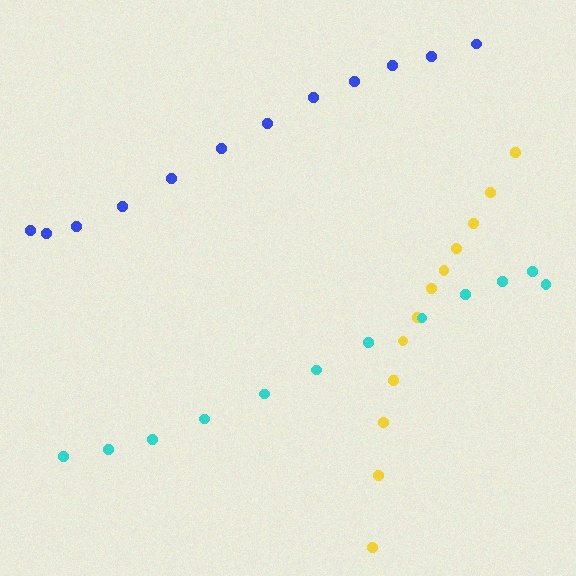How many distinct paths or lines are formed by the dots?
There are 3 distinct paths.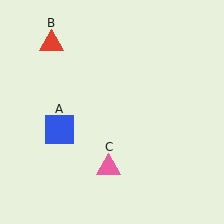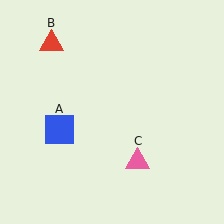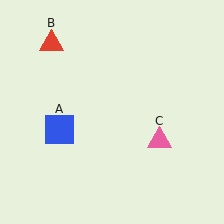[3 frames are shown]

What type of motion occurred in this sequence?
The pink triangle (object C) rotated counterclockwise around the center of the scene.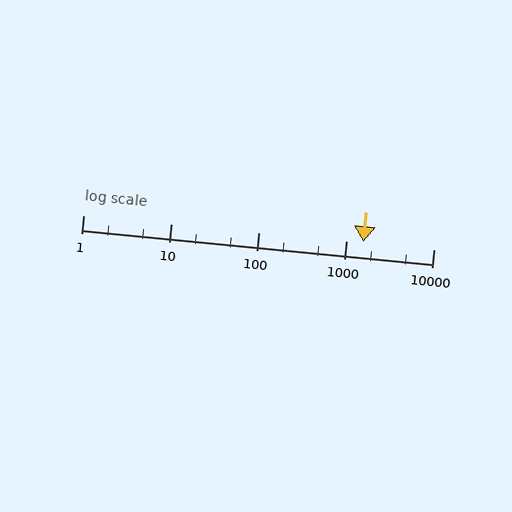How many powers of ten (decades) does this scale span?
The scale spans 4 decades, from 1 to 10000.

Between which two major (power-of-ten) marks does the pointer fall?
The pointer is between 1000 and 10000.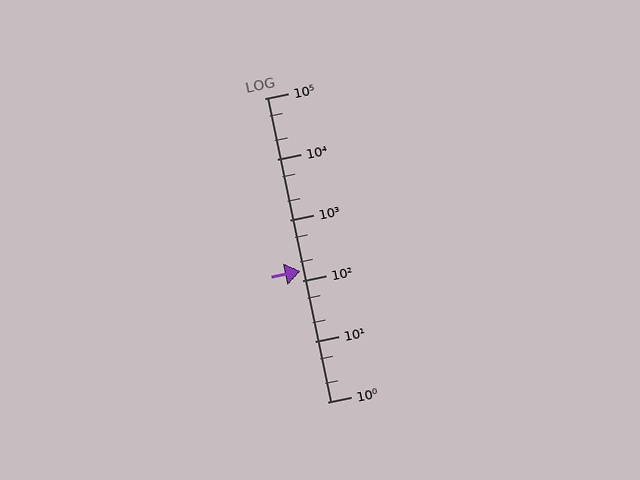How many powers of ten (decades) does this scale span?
The scale spans 5 decades, from 1 to 100000.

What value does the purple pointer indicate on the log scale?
The pointer indicates approximately 140.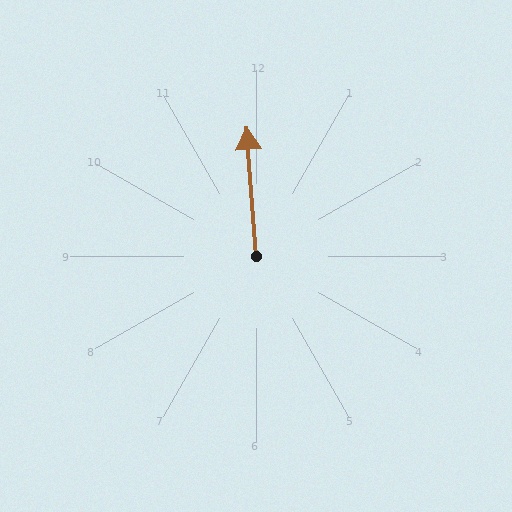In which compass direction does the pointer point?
North.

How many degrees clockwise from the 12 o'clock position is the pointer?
Approximately 356 degrees.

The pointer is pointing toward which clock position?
Roughly 12 o'clock.